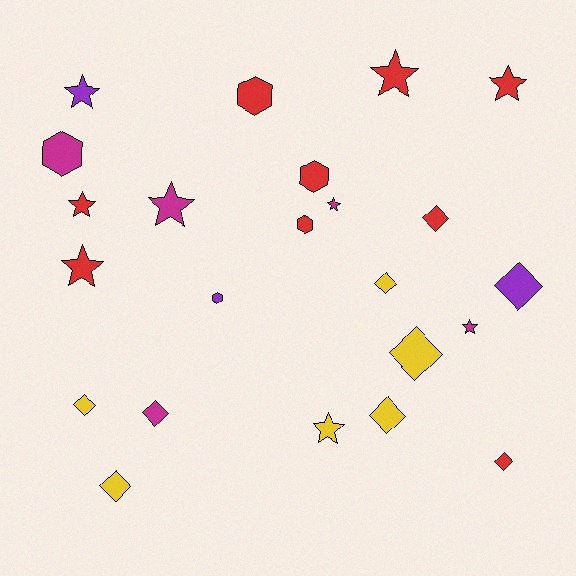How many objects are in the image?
There are 23 objects.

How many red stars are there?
There are 4 red stars.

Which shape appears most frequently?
Diamond, with 9 objects.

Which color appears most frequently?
Red, with 9 objects.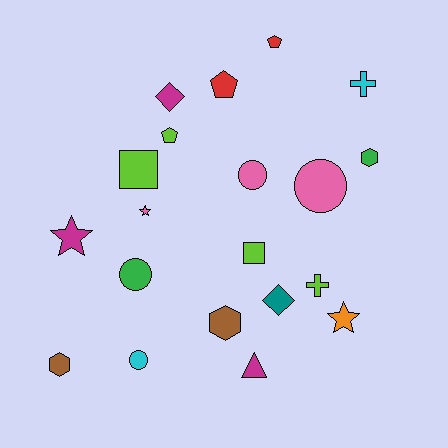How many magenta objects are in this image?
There are 3 magenta objects.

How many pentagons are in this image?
There are 3 pentagons.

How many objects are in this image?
There are 20 objects.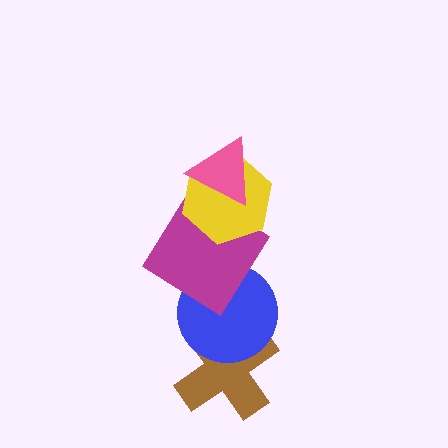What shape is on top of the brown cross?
The blue circle is on top of the brown cross.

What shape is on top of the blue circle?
The magenta diamond is on top of the blue circle.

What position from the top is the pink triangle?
The pink triangle is 1st from the top.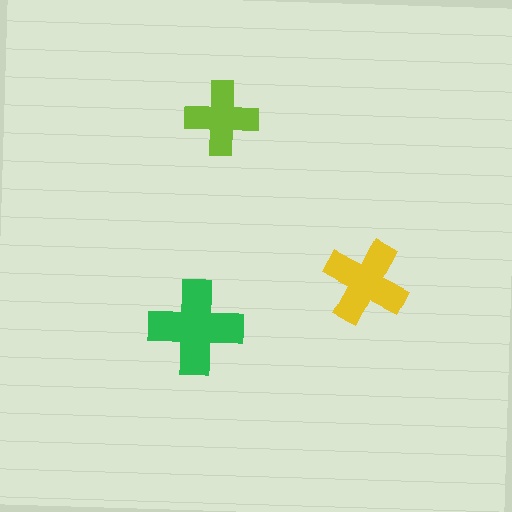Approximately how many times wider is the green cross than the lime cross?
About 1.5 times wider.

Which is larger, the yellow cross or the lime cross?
The yellow one.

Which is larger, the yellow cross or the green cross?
The green one.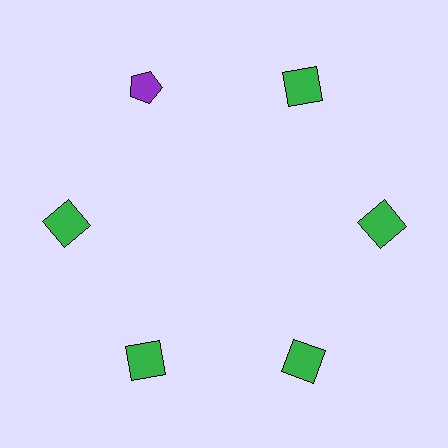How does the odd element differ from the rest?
It differs in both color (purple instead of green) and shape (pentagon instead of square).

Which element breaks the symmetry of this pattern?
The purple pentagon at roughly the 11 o'clock position breaks the symmetry. All other shapes are green squares.